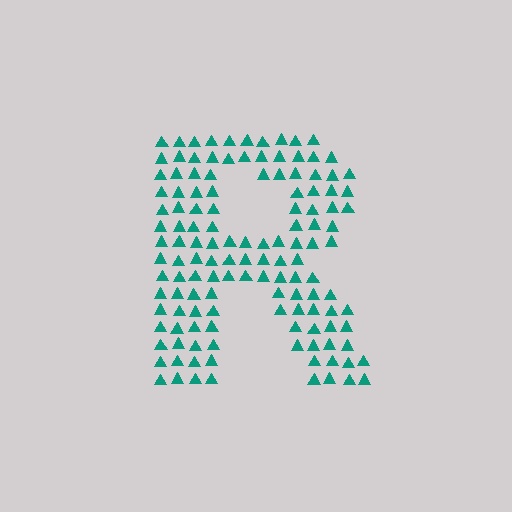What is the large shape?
The large shape is the letter R.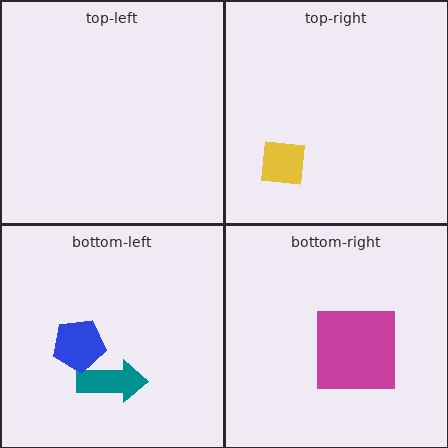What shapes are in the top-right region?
The yellow square.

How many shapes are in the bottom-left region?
2.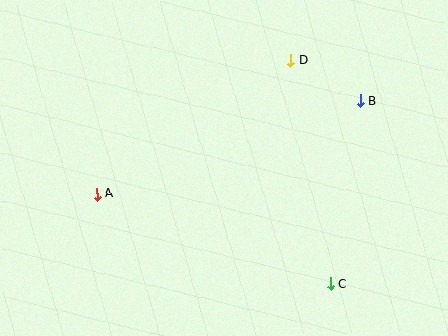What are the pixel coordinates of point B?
Point B is at (360, 101).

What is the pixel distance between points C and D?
The distance between C and D is 227 pixels.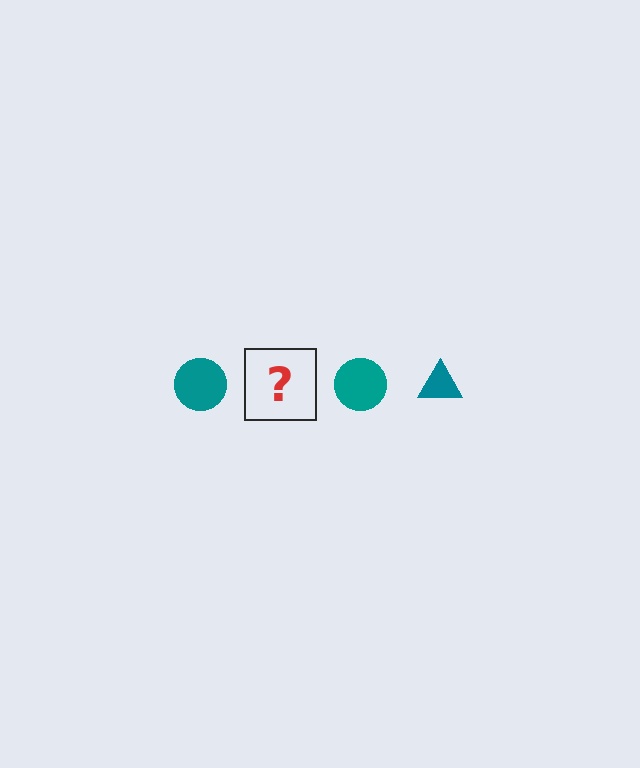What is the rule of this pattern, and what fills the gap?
The rule is that the pattern cycles through circle, triangle shapes in teal. The gap should be filled with a teal triangle.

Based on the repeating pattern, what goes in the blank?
The blank should be a teal triangle.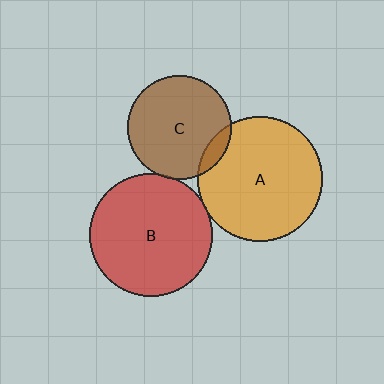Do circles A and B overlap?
Yes.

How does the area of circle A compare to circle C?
Approximately 1.4 times.